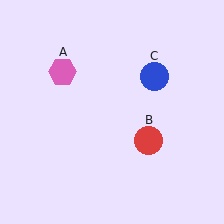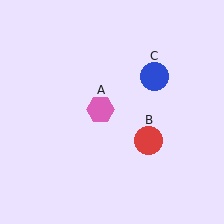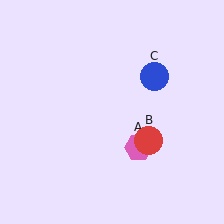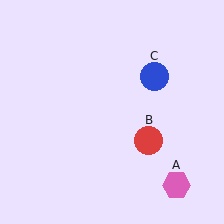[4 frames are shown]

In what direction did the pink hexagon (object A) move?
The pink hexagon (object A) moved down and to the right.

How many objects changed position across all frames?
1 object changed position: pink hexagon (object A).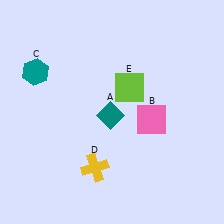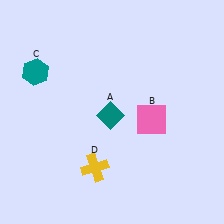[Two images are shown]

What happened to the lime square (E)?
The lime square (E) was removed in Image 2. It was in the top-right area of Image 1.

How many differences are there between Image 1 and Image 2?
There is 1 difference between the two images.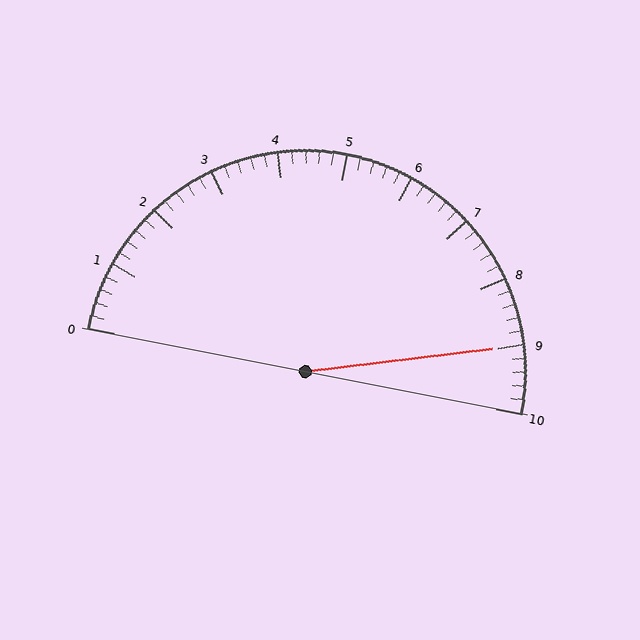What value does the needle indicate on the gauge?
The needle indicates approximately 9.0.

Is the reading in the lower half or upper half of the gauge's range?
The reading is in the upper half of the range (0 to 10).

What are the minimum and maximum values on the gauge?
The gauge ranges from 0 to 10.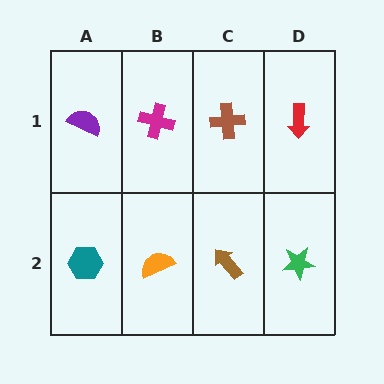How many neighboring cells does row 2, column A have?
2.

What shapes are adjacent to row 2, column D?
A red arrow (row 1, column D), a brown arrow (row 2, column C).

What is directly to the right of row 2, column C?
A green star.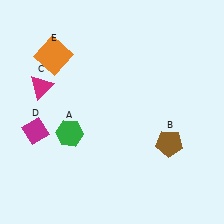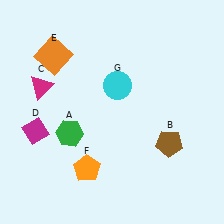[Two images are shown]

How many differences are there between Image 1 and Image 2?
There are 2 differences between the two images.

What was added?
An orange pentagon (F), a cyan circle (G) were added in Image 2.